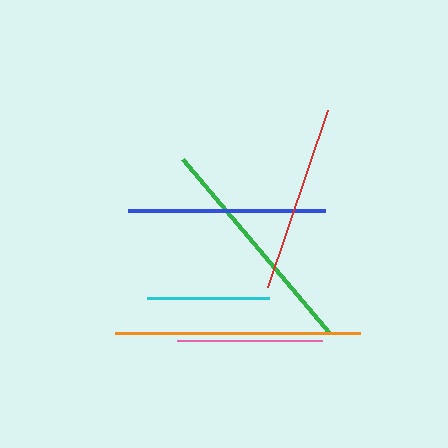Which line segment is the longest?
The orange line is the longest at approximately 246 pixels.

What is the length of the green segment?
The green segment is approximately 228 pixels long.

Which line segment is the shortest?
The cyan line is the shortest at approximately 123 pixels.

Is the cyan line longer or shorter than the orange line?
The orange line is longer than the cyan line.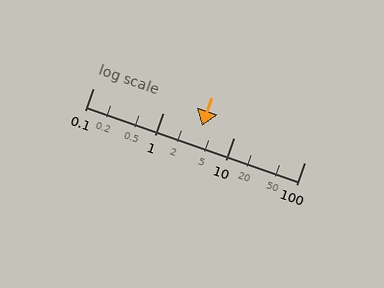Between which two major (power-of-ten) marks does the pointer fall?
The pointer is between 1 and 10.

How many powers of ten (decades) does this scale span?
The scale spans 3 decades, from 0.1 to 100.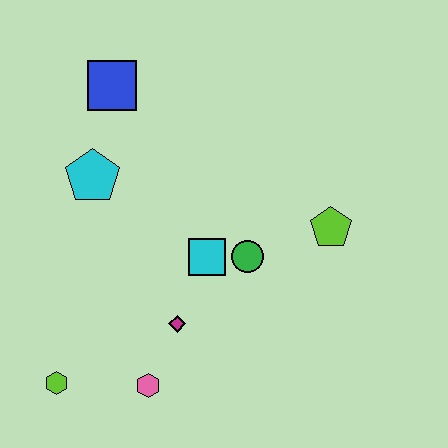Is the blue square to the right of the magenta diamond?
No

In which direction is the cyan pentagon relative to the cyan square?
The cyan pentagon is to the left of the cyan square.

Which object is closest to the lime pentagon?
The green circle is closest to the lime pentagon.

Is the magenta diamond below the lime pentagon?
Yes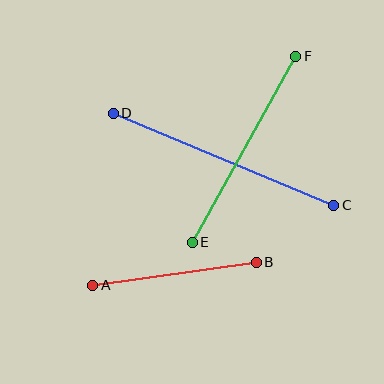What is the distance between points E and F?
The distance is approximately 213 pixels.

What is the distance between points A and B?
The distance is approximately 165 pixels.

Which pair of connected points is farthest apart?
Points C and D are farthest apart.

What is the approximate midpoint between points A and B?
The midpoint is at approximately (175, 274) pixels.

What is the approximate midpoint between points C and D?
The midpoint is at approximately (223, 159) pixels.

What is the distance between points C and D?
The distance is approximately 239 pixels.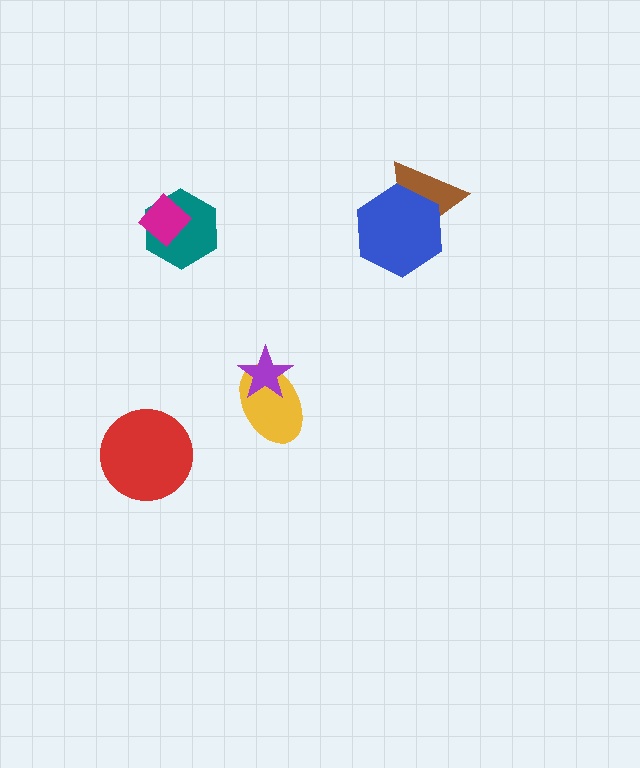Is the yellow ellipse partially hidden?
Yes, it is partially covered by another shape.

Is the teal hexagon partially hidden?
Yes, it is partially covered by another shape.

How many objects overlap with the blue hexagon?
1 object overlaps with the blue hexagon.